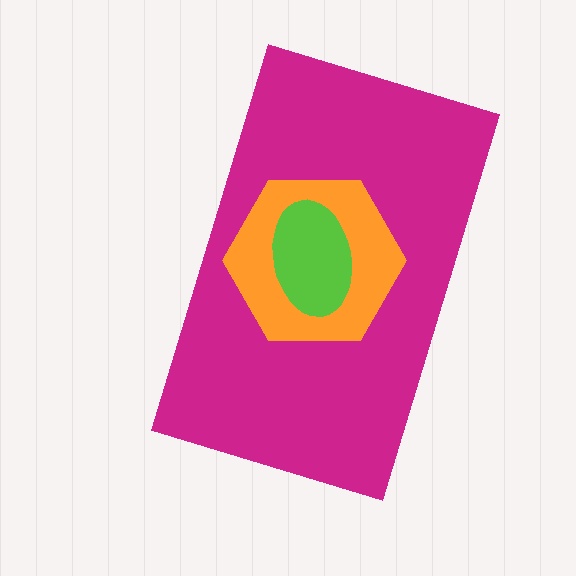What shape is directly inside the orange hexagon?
The lime ellipse.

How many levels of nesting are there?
3.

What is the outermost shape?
The magenta rectangle.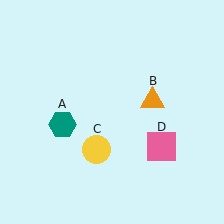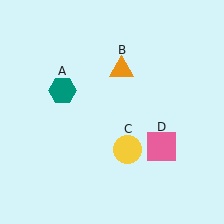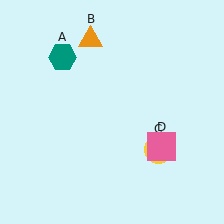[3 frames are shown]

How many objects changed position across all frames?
3 objects changed position: teal hexagon (object A), orange triangle (object B), yellow circle (object C).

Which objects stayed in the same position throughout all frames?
Pink square (object D) remained stationary.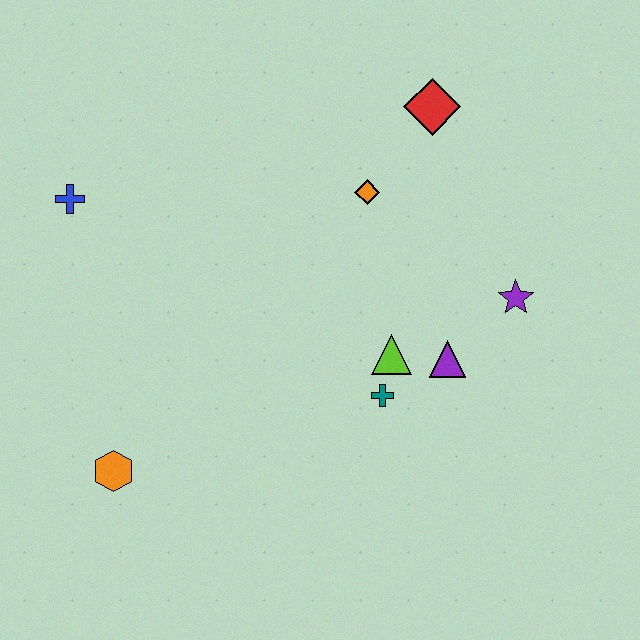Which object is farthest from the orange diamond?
The orange hexagon is farthest from the orange diamond.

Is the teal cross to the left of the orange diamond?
No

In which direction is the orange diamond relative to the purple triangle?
The orange diamond is above the purple triangle.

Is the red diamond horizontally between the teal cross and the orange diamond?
No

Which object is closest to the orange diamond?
The red diamond is closest to the orange diamond.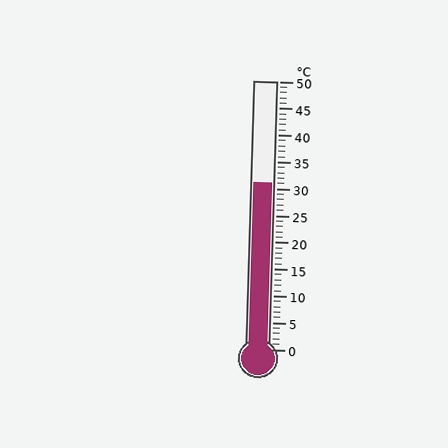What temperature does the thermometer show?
The thermometer shows approximately 31°C.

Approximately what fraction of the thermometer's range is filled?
The thermometer is filled to approximately 60% of its range.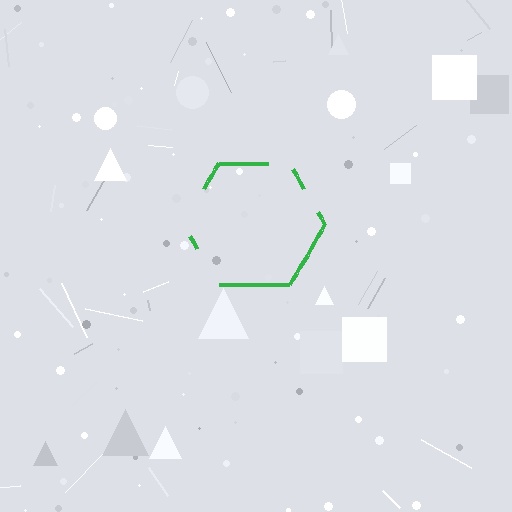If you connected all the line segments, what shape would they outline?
They would outline a hexagon.